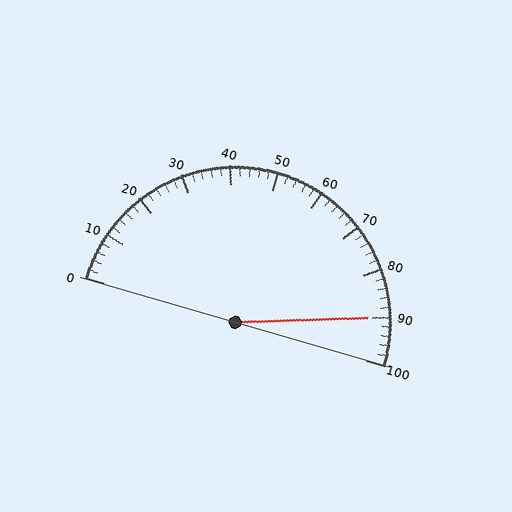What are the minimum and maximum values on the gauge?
The gauge ranges from 0 to 100.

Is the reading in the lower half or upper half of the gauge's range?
The reading is in the upper half of the range (0 to 100).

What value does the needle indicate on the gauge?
The needle indicates approximately 90.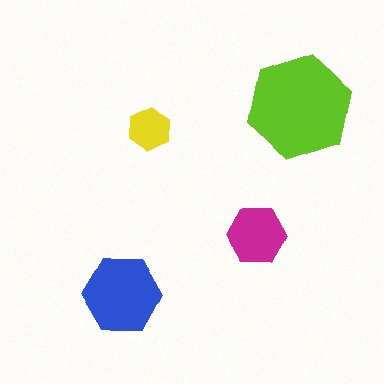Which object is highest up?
The lime hexagon is topmost.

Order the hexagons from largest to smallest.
the lime one, the blue one, the magenta one, the yellow one.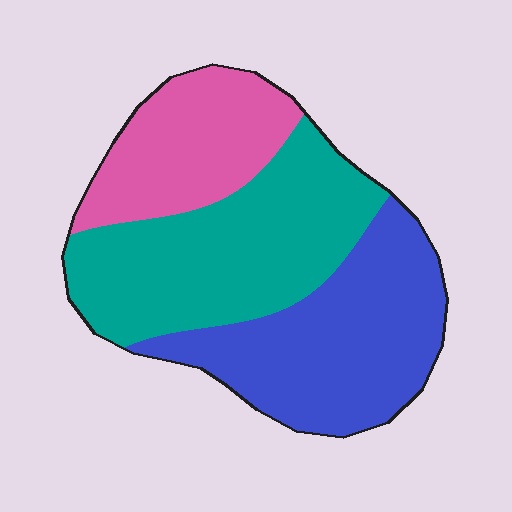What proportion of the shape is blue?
Blue takes up about three eighths (3/8) of the shape.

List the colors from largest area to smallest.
From largest to smallest: teal, blue, pink.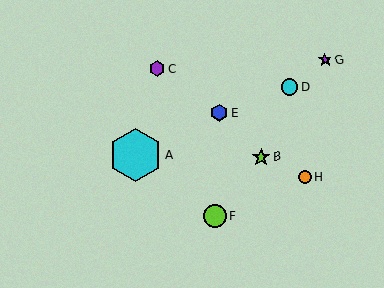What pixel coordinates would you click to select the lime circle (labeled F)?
Click at (216, 216) to select the lime circle F.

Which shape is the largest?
The cyan hexagon (labeled A) is the largest.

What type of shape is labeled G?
Shape G is a purple star.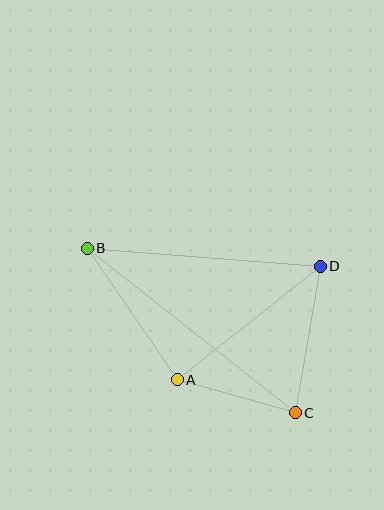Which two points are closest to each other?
Points A and C are closest to each other.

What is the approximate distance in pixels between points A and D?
The distance between A and D is approximately 183 pixels.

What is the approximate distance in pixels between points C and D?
The distance between C and D is approximately 148 pixels.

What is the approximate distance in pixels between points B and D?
The distance between B and D is approximately 234 pixels.